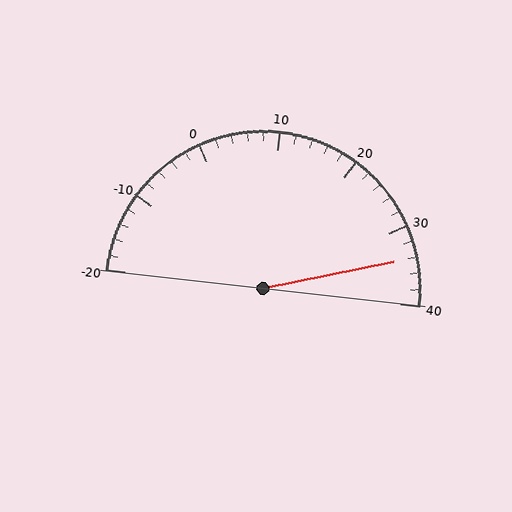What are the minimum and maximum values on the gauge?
The gauge ranges from -20 to 40.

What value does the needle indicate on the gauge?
The needle indicates approximately 34.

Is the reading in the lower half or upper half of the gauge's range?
The reading is in the upper half of the range (-20 to 40).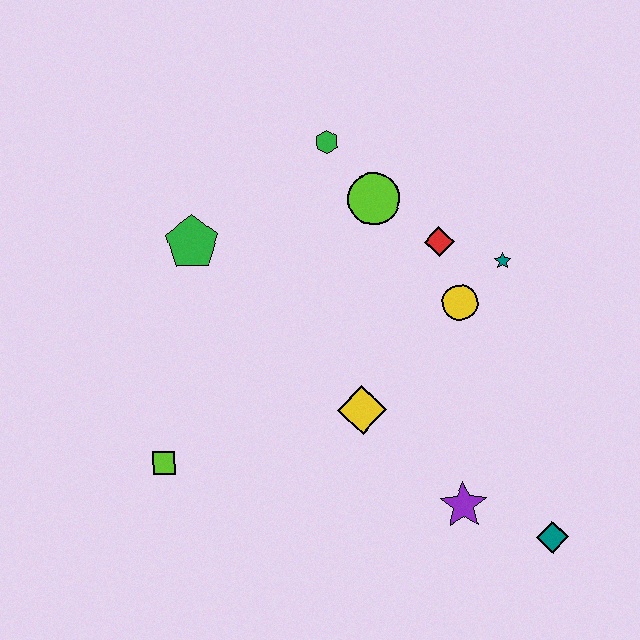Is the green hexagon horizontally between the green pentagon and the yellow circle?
Yes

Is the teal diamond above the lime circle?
No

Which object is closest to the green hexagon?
The lime circle is closest to the green hexagon.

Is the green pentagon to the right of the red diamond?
No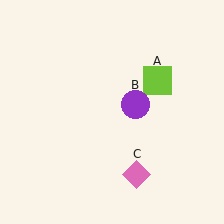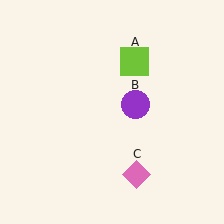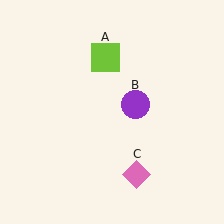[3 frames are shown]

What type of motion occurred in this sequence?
The lime square (object A) rotated counterclockwise around the center of the scene.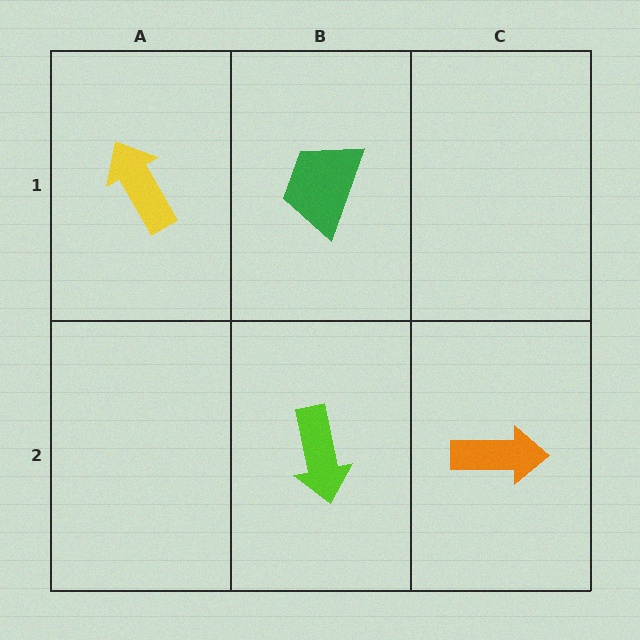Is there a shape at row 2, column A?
No, that cell is empty.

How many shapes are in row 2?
2 shapes.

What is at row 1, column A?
A yellow arrow.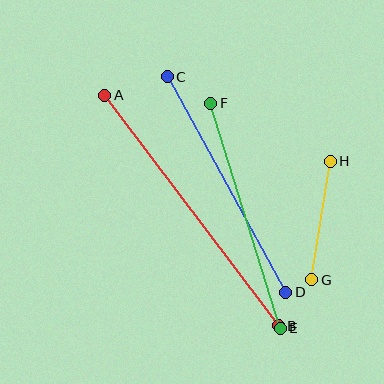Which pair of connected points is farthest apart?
Points A and B are farthest apart.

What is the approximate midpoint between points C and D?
The midpoint is at approximately (226, 184) pixels.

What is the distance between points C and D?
The distance is approximately 246 pixels.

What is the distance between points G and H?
The distance is approximately 120 pixels.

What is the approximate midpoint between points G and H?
The midpoint is at approximately (321, 220) pixels.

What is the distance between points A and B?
The distance is approximately 289 pixels.